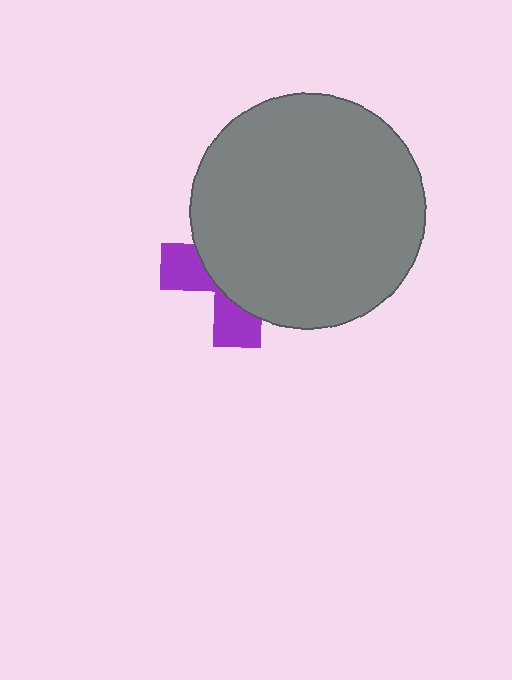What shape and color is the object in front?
The object in front is a gray circle.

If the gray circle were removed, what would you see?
You would see the complete purple cross.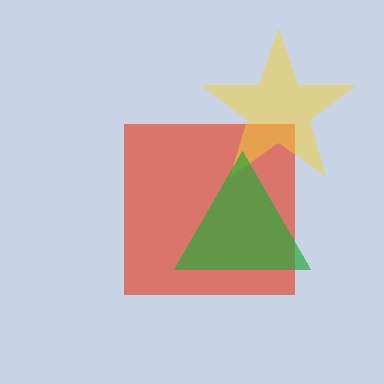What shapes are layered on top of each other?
The layered shapes are: a red square, a yellow star, a green triangle.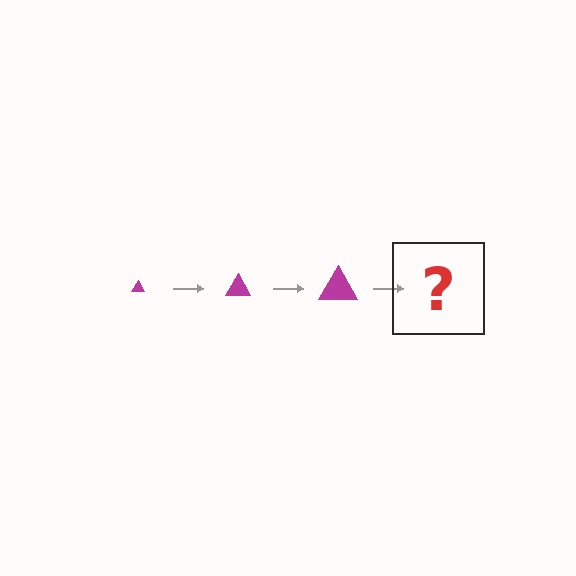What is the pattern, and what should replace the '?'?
The pattern is that the triangle gets progressively larger each step. The '?' should be a magenta triangle, larger than the previous one.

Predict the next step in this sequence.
The next step is a magenta triangle, larger than the previous one.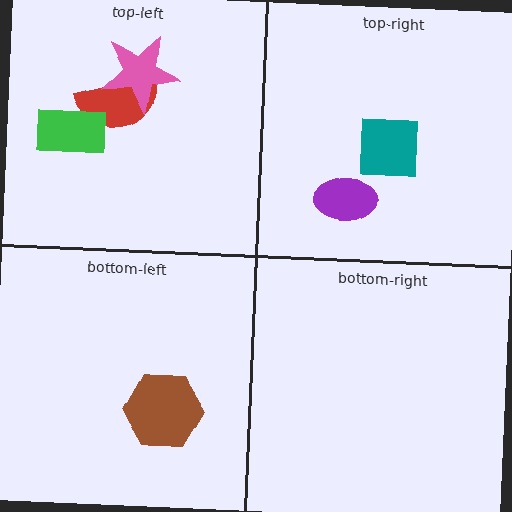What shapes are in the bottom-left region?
The brown hexagon.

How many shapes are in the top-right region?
2.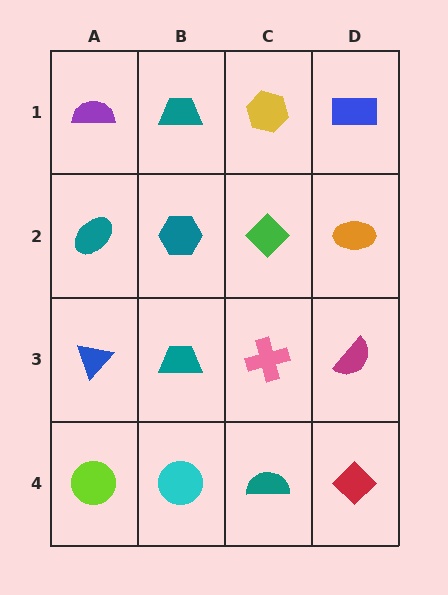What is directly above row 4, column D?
A magenta semicircle.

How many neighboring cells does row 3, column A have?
3.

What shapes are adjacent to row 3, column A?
A teal ellipse (row 2, column A), a lime circle (row 4, column A), a teal trapezoid (row 3, column B).